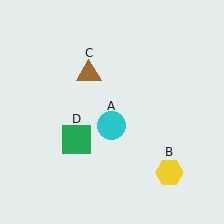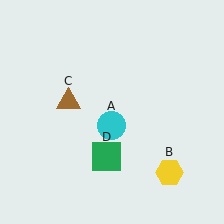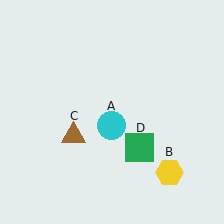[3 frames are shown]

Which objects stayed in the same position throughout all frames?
Cyan circle (object A) and yellow hexagon (object B) remained stationary.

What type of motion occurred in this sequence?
The brown triangle (object C), green square (object D) rotated counterclockwise around the center of the scene.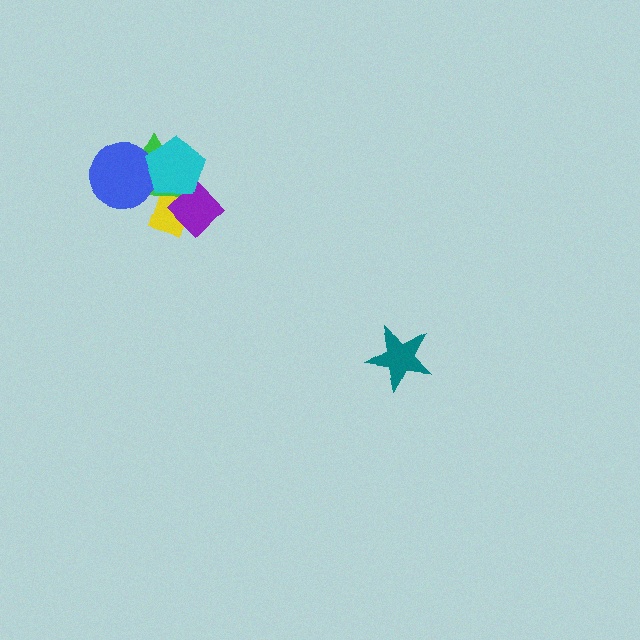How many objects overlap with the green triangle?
4 objects overlap with the green triangle.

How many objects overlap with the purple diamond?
3 objects overlap with the purple diamond.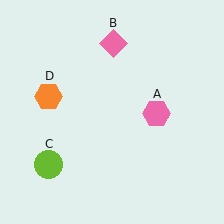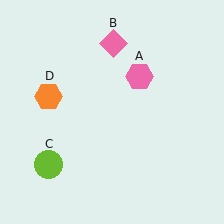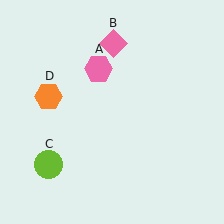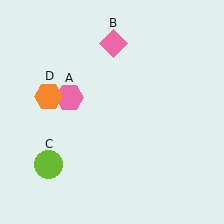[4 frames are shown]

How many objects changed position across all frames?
1 object changed position: pink hexagon (object A).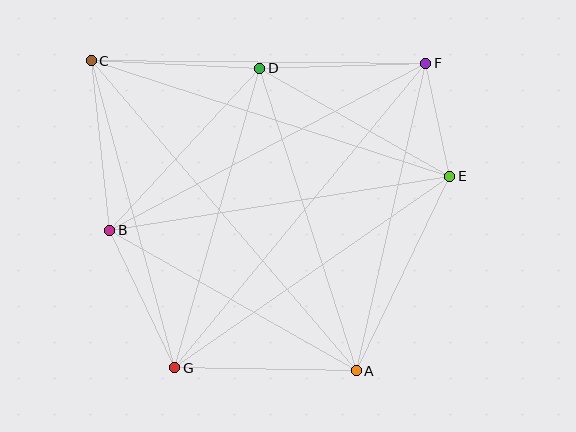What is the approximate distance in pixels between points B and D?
The distance between B and D is approximately 221 pixels.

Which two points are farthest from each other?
Points A and C are farthest from each other.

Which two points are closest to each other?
Points E and F are closest to each other.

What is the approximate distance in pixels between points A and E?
The distance between A and E is approximately 216 pixels.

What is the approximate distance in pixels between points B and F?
The distance between B and F is approximately 357 pixels.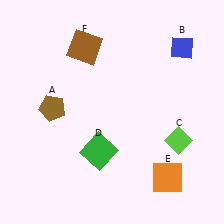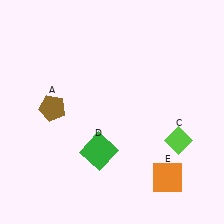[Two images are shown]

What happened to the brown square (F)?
The brown square (F) was removed in Image 2. It was in the top-left area of Image 1.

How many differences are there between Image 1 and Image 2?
There are 2 differences between the two images.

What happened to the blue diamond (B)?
The blue diamond (B) was removed in Image 2. It was in the top-right area of Image 1.